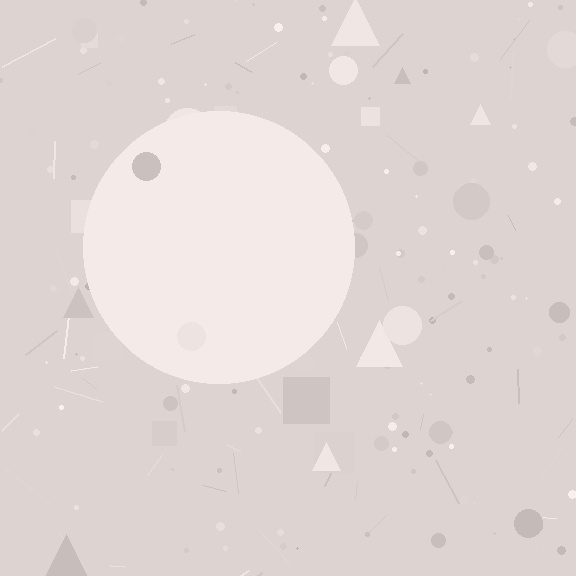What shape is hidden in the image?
A circle is hidden in the image.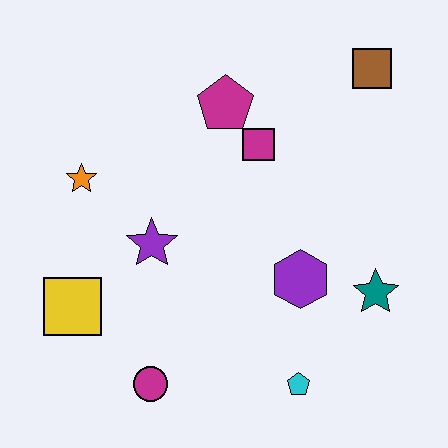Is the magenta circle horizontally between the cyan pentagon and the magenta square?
No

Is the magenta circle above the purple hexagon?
No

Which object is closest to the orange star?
The purple star is closest to the orange star.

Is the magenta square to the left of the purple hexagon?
Yes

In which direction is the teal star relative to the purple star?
The teal star is to the right of the purple star.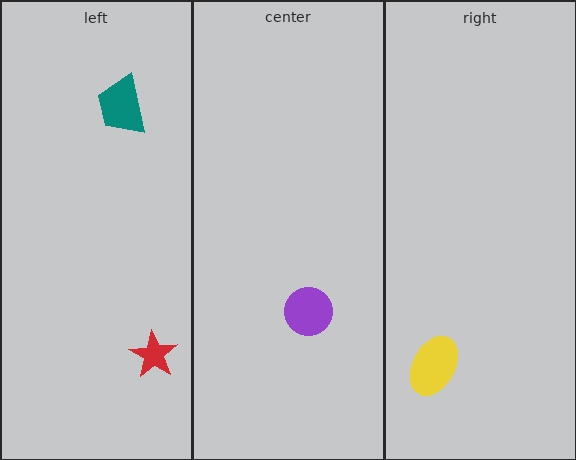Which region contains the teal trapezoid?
The left region.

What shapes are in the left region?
The teal trapezoid, the red star.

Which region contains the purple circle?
The center region.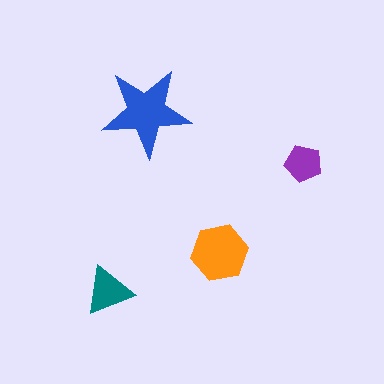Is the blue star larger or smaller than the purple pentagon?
Larger.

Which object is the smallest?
The purple pentagon.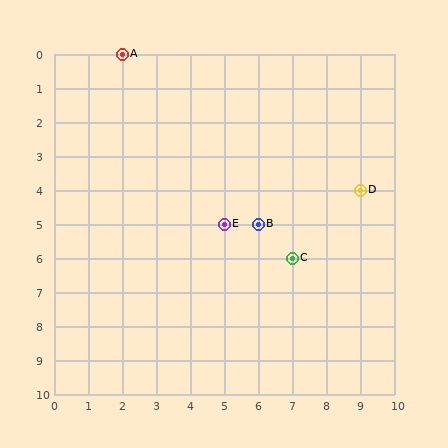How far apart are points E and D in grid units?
Points E and D are 4 columns and 1 row apart (about 4.1 grid units diagonally).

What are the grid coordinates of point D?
Point D is at grid coordinates (9, 4).